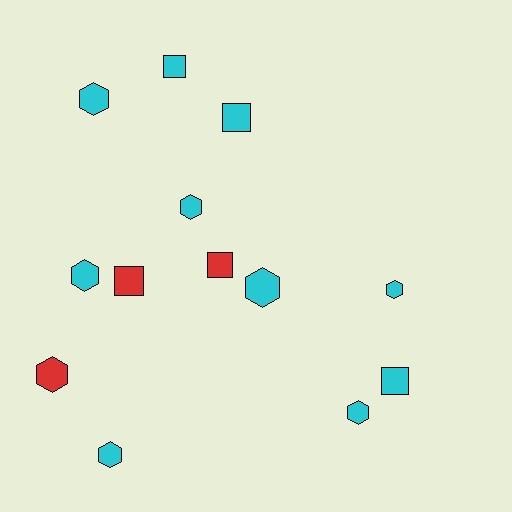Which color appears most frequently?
Cyan, with 10 objects.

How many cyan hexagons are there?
There are 7 cyan hexagons.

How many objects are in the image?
There are 13 objects.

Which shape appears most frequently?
Hexagon, with 8 objects.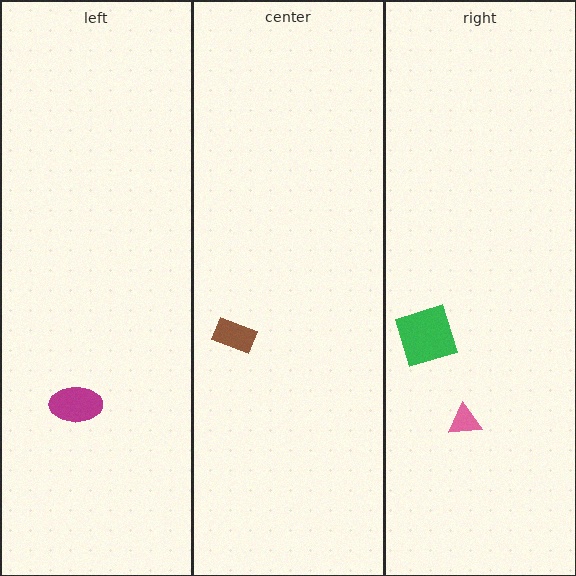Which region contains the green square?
The right region.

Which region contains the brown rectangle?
The center region.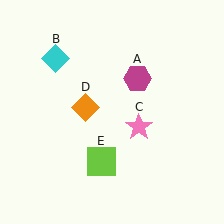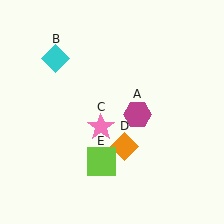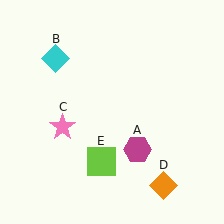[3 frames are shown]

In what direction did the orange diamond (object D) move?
The orange diamond (object D) moved down and to the right.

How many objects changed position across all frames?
3 objects changed position: magenta hexagon (object A), pink star (object C), orange diamond (object D).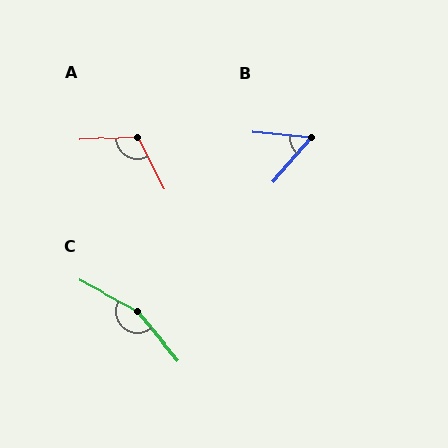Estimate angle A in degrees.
Approximately 114 degrees.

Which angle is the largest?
C, at approximately 158 degrees.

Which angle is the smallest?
B, at approximately 54 degrees.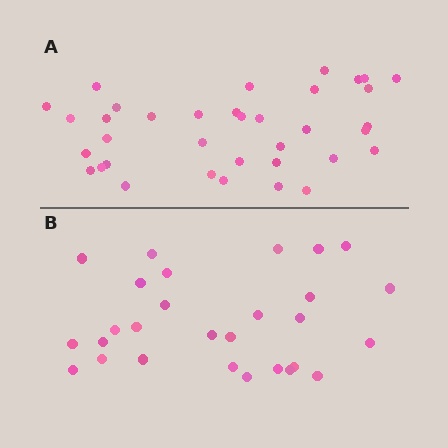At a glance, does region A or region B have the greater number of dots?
Region A (the top region) has more dots.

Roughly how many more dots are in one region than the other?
Region A has roughly 8 or so more dots than region B.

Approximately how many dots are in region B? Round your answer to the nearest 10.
About 30 dots. (The exact count is 28, which rounds to 30.)